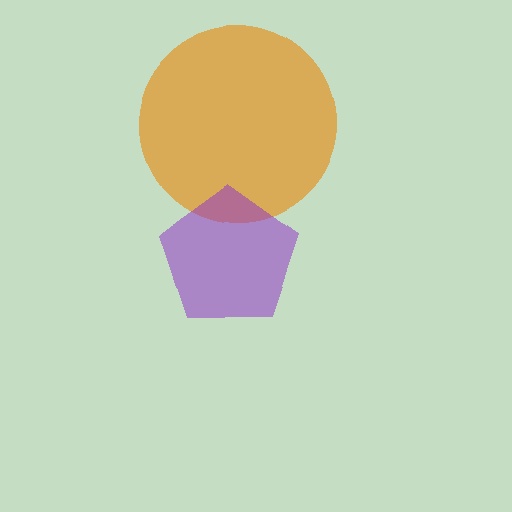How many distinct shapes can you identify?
There are 2 distinct shapes: an orange circle, a purple pentagon.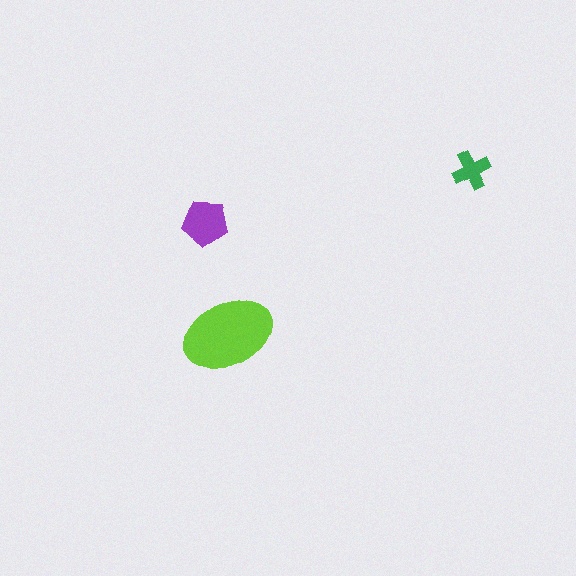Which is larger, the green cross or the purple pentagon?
The purple pentagon.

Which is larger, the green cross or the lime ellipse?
The lime ellipse.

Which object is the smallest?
The green cross.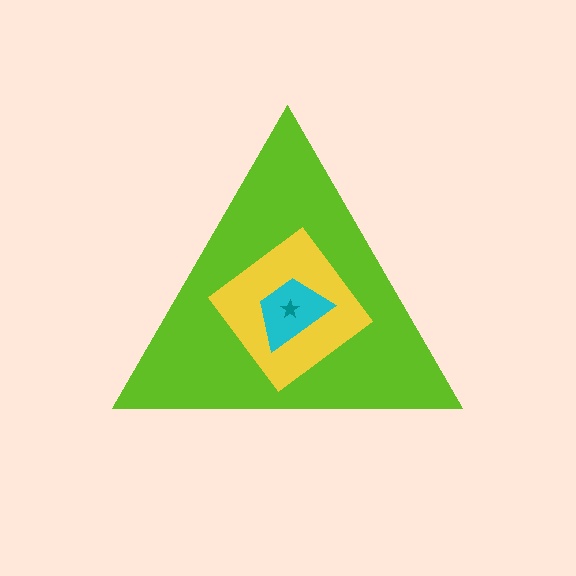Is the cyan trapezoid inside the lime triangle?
Yes.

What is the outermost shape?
The lime triangle.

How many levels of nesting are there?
4.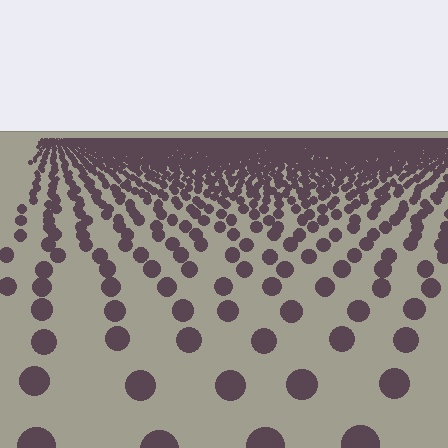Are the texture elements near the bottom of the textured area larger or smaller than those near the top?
Larger. Near the bottom, elements are closer to the viewer and appear at a bigger on-screen size.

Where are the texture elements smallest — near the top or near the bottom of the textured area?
Near the top.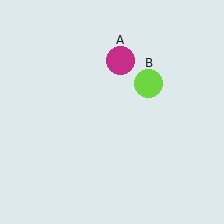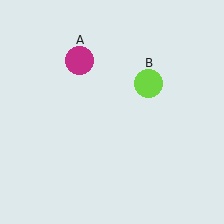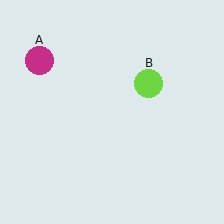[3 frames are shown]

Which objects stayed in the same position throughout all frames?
Lime circle (object B) remained stationary.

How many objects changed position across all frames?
1 object changed position: magenta circle (object A).